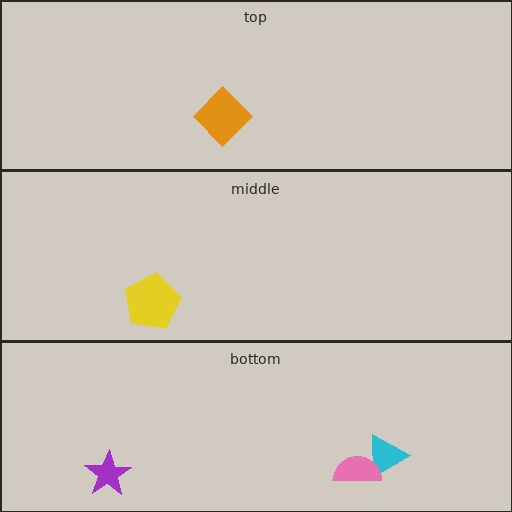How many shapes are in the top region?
1.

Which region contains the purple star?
The bottom region.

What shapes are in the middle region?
The yellow pentagon.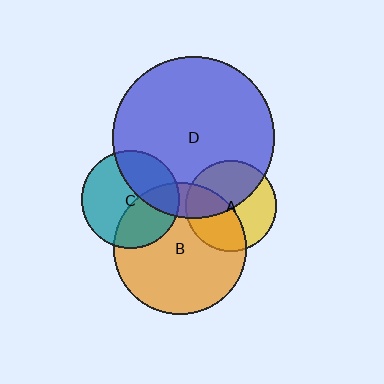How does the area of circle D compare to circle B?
Approximately 1.5 times.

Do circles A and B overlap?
Yes.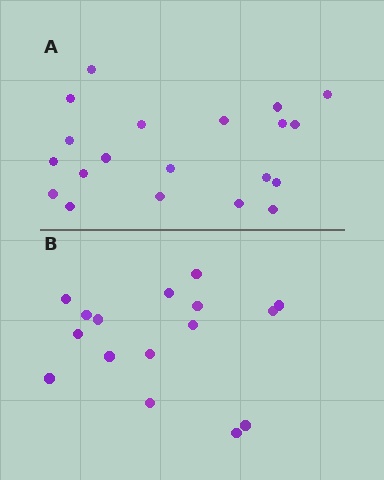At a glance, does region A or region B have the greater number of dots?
Region A (the top region) has more dots.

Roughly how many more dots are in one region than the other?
Region A has about 4 more dots than region B.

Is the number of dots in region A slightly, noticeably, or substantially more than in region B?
Region A has noticeably more, but not dramatically so. The ratio is roughly 1.2 to 1.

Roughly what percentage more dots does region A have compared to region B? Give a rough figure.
About 25% more.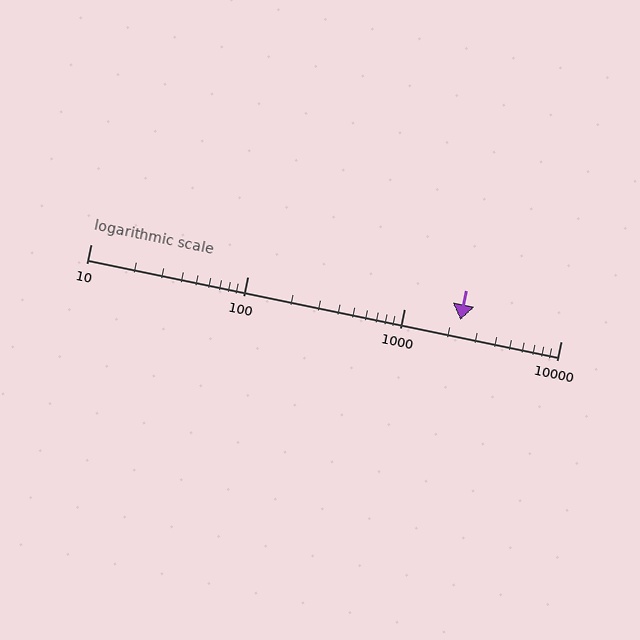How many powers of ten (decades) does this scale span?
The scale spans 3 decades, from 10 to 10000.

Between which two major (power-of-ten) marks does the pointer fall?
The pointer is between 1000 and 10000.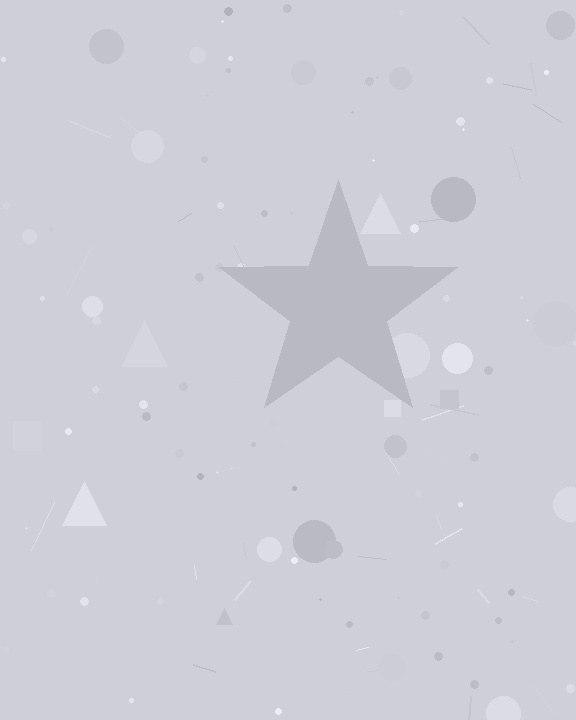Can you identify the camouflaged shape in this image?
The camouflaged shape is a star.